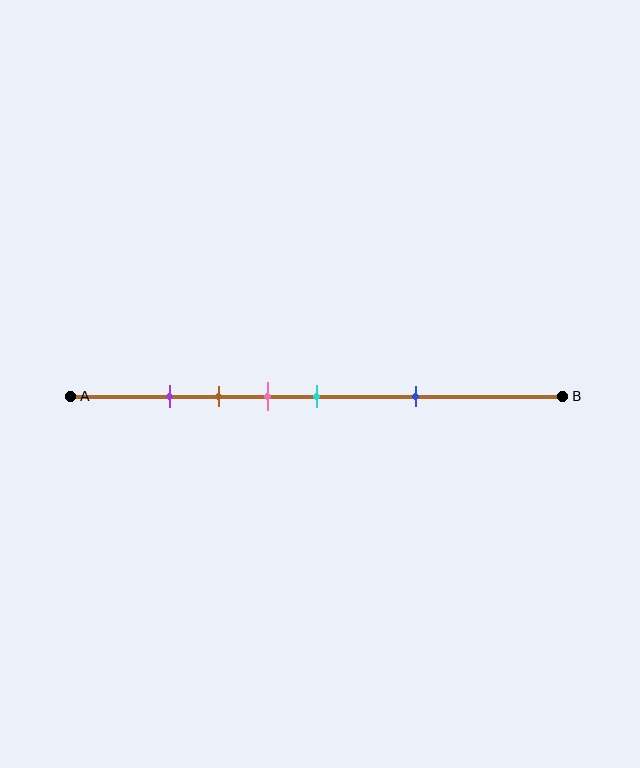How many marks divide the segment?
There are 5 marks dividing the segment.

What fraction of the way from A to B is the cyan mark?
The cyan mark is approximately 50% (0.5) of the way from A to B.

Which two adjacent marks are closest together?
The purple and brown marks are the closest adjacent pair.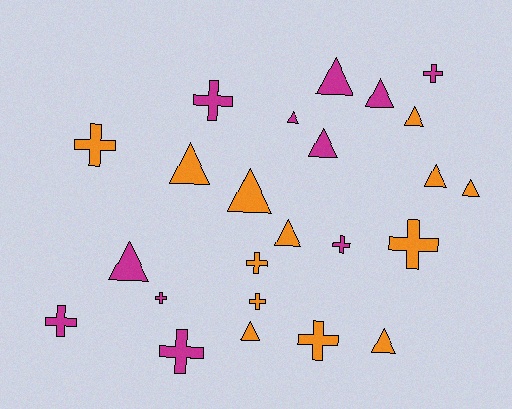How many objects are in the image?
There are 24 objects.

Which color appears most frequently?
Orange, with 13 objects.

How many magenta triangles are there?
There are 5 magenta triangles.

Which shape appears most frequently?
Triangle, with 13 objects.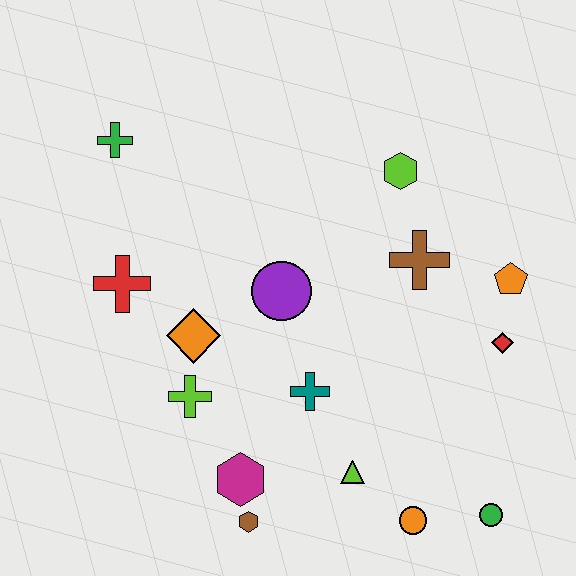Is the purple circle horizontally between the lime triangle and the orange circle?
No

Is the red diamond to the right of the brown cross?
Yes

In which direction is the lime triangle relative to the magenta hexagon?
The lime triangle is to the right of the magenta hexagon.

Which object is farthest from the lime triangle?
The green cross is farthest from the lime triangle.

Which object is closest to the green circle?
The orange circle is closest to the green circle.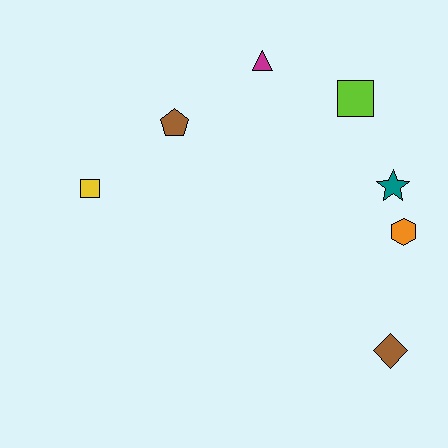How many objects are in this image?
There are 7 objects.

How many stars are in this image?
There is 1 star.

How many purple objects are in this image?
There are no purple objects.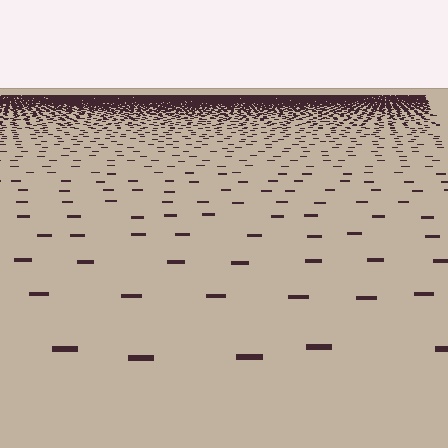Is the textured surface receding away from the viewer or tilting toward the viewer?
The surface is receding away from the viewer. Texture elements get smaller and denser toward the top.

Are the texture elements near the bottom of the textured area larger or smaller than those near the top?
Larger. Near the bottom, elements are closer to the viewer and appear at a bigger on-screen size.